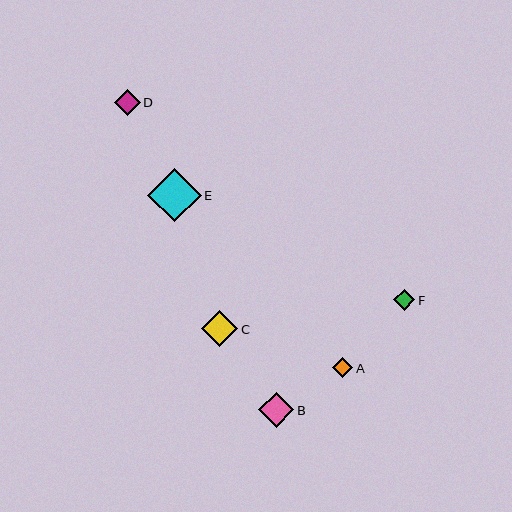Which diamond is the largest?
Diamond E is the largest with a size of approximately 53 pixels.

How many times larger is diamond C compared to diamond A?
Diamond C is approximately 1.8 times the size of diamond A.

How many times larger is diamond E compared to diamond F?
Diamond E is approximately 2.5 times the size of diamond F.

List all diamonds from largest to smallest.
From largest to smallest: E, C, B, D, F, A.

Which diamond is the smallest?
Diamond A is the smallest with a size of approximately 20 pixels.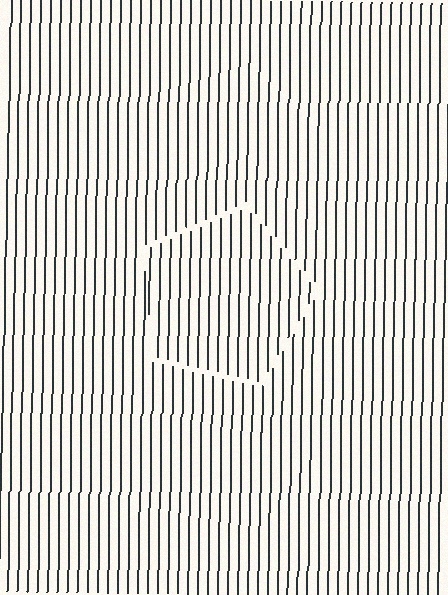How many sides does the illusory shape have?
5 sides — the line-ends trace a pentagon.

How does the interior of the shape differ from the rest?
The interior of the shape contains the same grating, shifted by half a period — the contour is defined by the phase discontinuity where line-ends from the inner and outer gratings abut.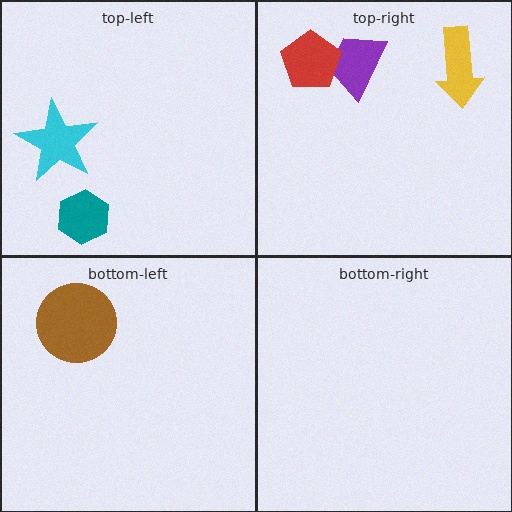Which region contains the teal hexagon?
The top-left region.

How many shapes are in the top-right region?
3.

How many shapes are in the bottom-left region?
1.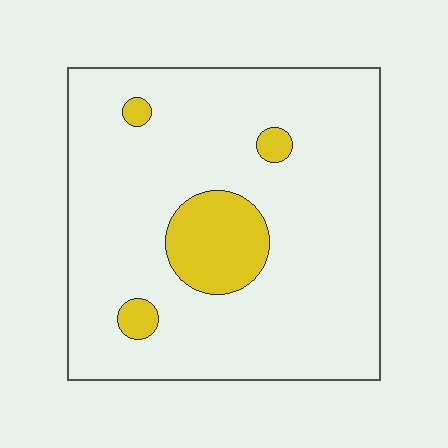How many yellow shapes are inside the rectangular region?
4.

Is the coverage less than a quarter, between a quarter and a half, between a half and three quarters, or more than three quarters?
Less than a quarter.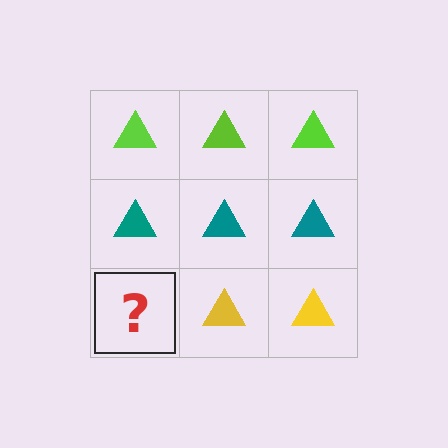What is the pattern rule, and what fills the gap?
The rule is that each row has a consistent color. The gap should be filled with a yellow triangle.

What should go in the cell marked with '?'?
The missing cell should contain a yellow triangle.